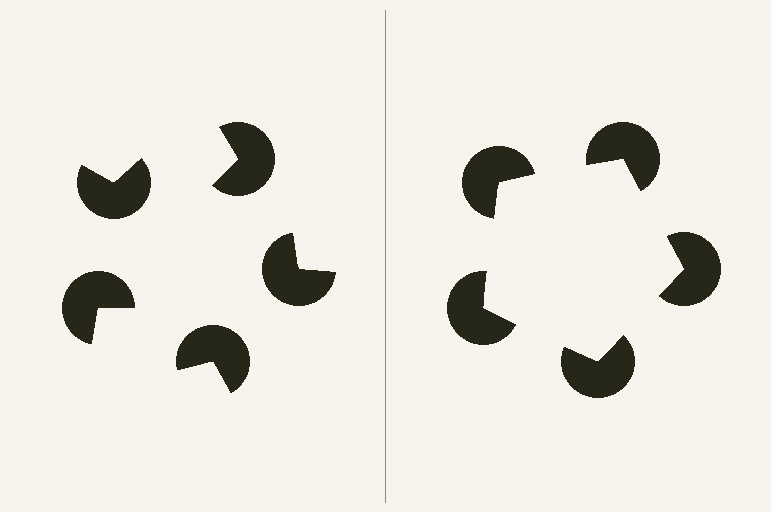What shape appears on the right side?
An illusory pentagon.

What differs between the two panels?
The pac-man discs are positioned identically on both sides; only the wedge orientations differ. On the right they align to a pentagon; on the left they are misaligned.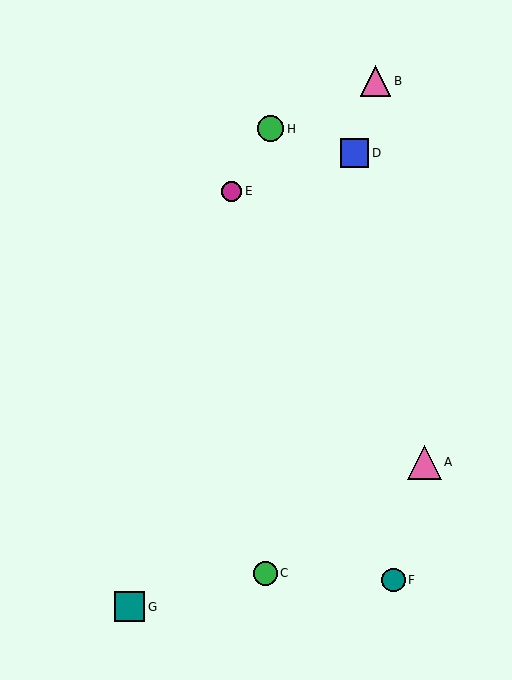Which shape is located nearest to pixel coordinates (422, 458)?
The pink triangle (labeled A) at (425, 462) is nearest to that location.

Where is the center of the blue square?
The center of the blue square is at (355, 153).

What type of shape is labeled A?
Shape A is a pink triangle.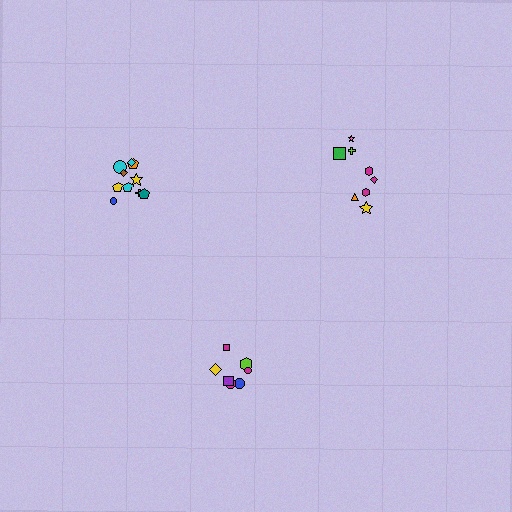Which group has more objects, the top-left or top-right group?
The top-left group.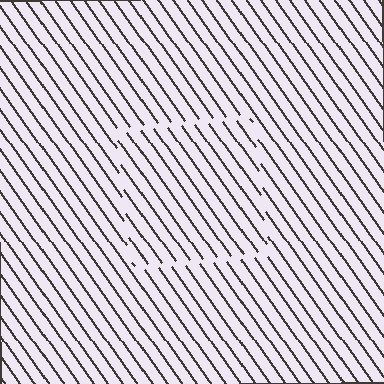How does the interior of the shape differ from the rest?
The interior of the shape contains the same grating, shifted by half a period — the contour is defined by the phase discontinuity where line-ends from the inner and outer gratings abut.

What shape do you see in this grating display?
An illusory square. The interior of the shape contains the same grating, shifted by half a period — the contour is defined by the phase discontinuity where line-ends from the inner and outer gratings abut.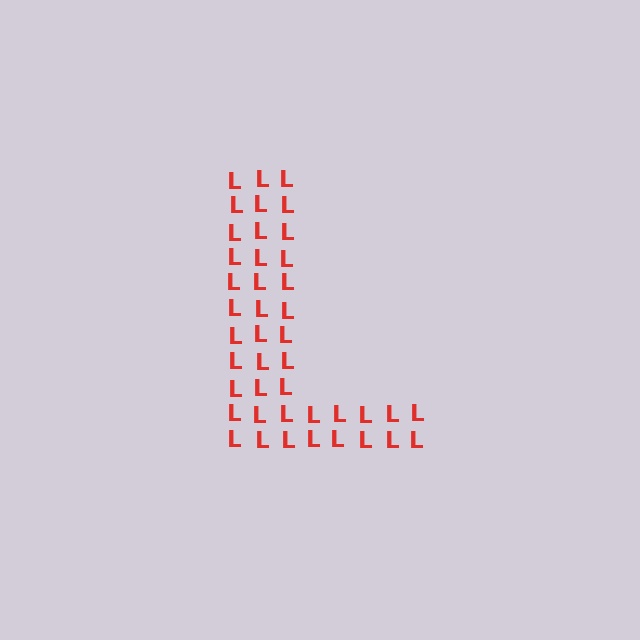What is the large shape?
The large shape is the letter L.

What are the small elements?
The small elements are letter L's.